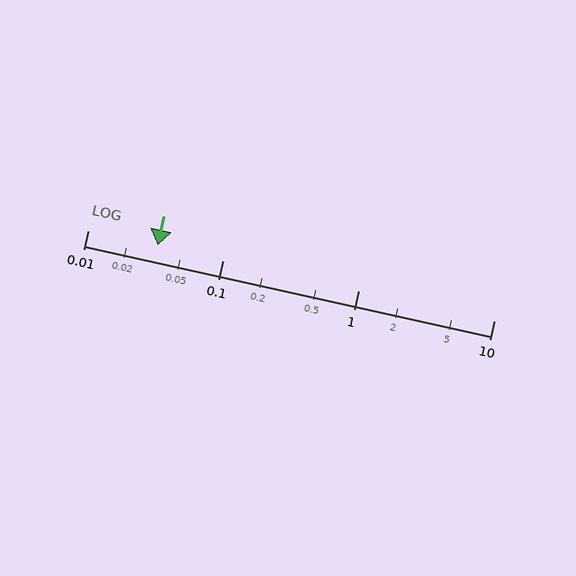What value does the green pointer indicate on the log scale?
The pointer indicates approximately 0.033.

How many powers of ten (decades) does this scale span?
The scale spans 3 decades, from 0.01 to 10.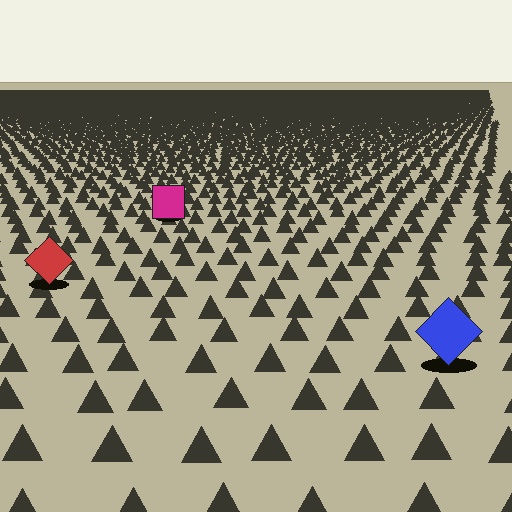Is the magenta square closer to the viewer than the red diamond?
No. The red diamond is closer — you can tell from the texture gradient: the ground texture is coarser near it.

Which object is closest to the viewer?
The blue diamond is closest. The texture marks near it are larger and more spread out.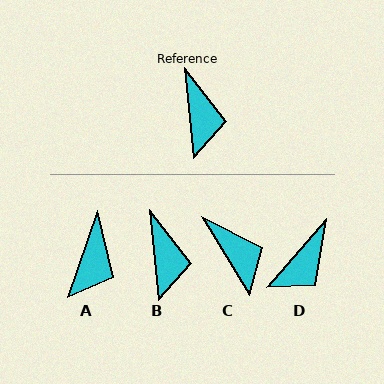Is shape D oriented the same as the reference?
No, it is off by about 47 degrees.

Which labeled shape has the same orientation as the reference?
B.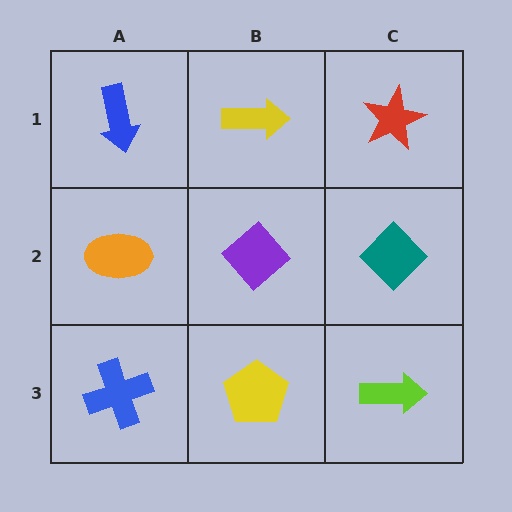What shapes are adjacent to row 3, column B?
A purple diamond (row 2, column B), a blue cross (row 3, column A), a lime arrow (row 3, column C).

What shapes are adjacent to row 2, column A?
A blue arrow (row 1, column A), a blue cross (row 3, column A), a purple diamond (row 2, column B).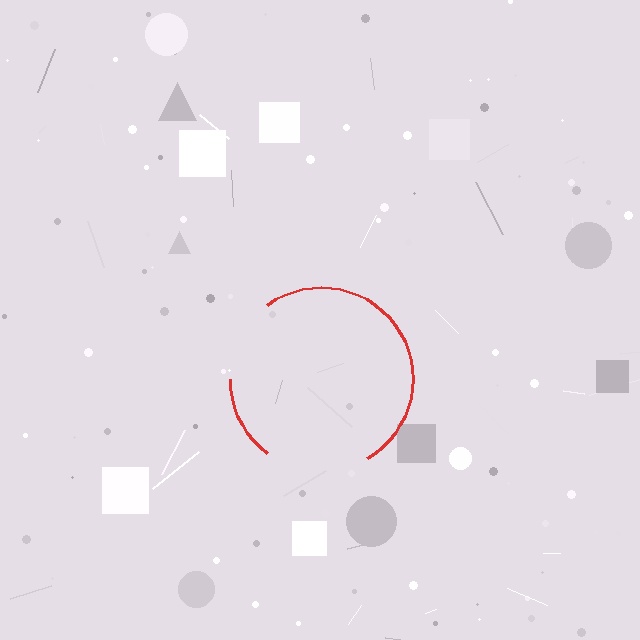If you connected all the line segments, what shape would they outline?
They would outline a circle.